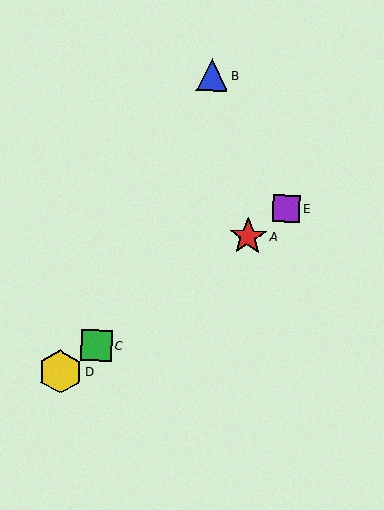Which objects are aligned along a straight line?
Objects A, C, D, E are aligned along a straight line.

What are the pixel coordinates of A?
Object A is at (248, 236).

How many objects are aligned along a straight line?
4 objects (A, C, D, E) are aligned along a straight line.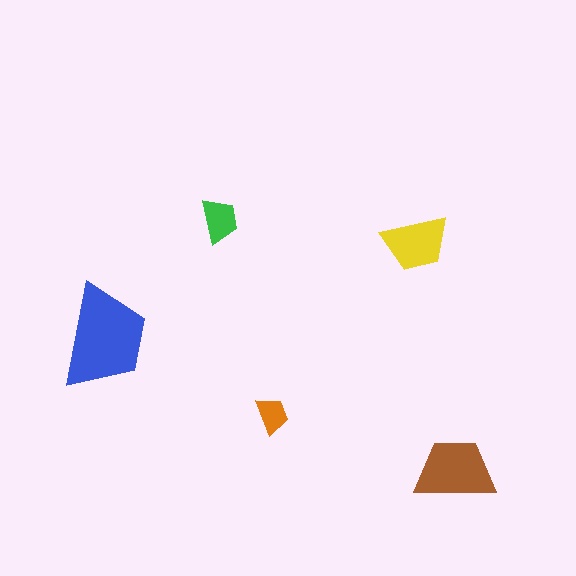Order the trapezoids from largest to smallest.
the blue one, the brown one, the yellow one, the green one, the orange one.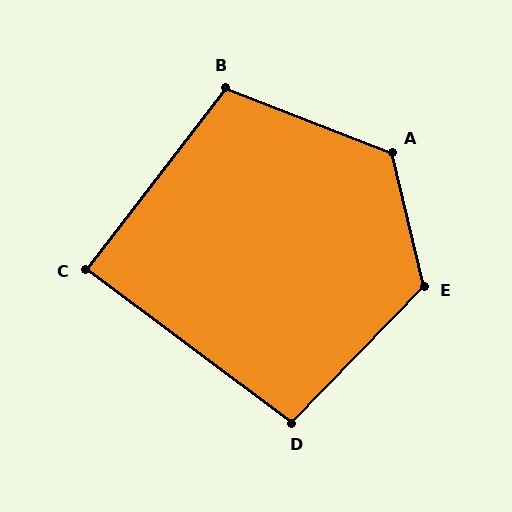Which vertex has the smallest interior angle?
C, at approximately 89 degrees.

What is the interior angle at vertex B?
Approximately 106 degrees (obtuse).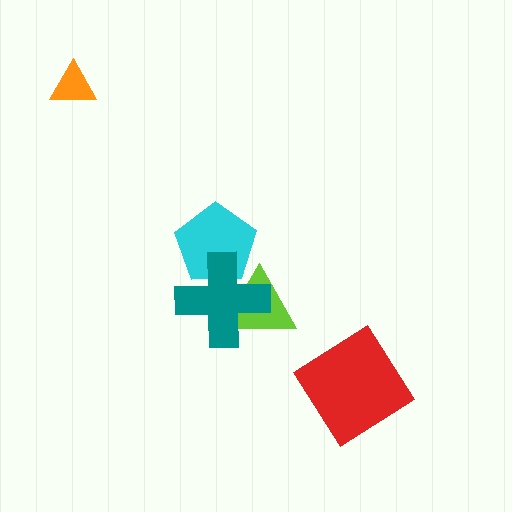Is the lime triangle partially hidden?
Yes, it is partially covered by another shape.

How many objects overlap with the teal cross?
2 objects overlap with the teal cross.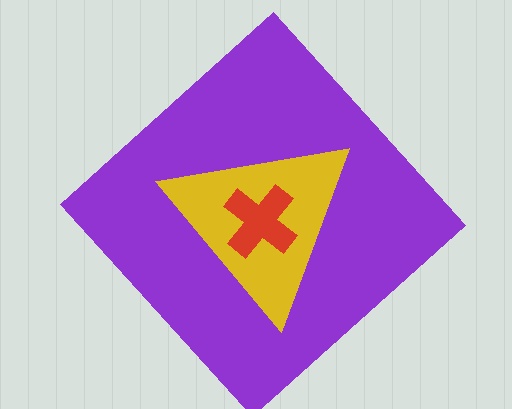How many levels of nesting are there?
3.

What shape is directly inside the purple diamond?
The yellow triangle.